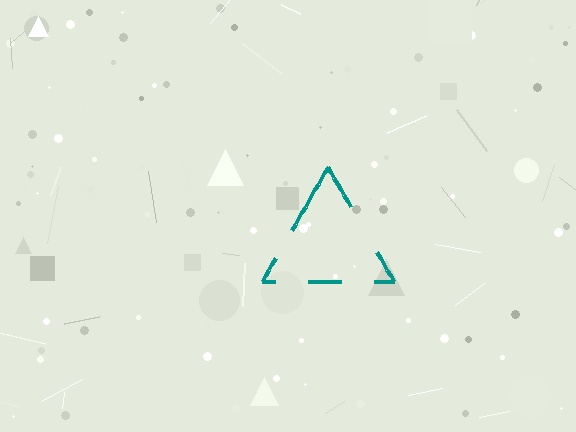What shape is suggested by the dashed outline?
The dashed outline suggests a triangle.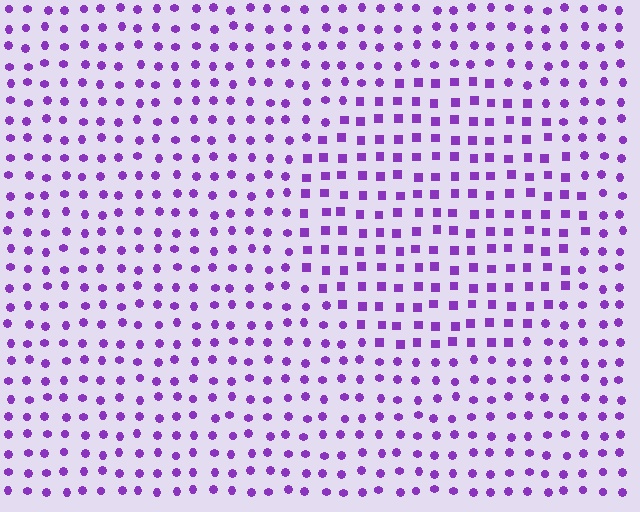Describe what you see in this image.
The image is filled with small purple elements arranged in a uniform grid. A circle-shaped region contains squares, while the surrounding area contains circles. The boundary is defined purely by the change in element shape.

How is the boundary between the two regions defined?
The boundary is defined by a change in element shape: squares inside vs. circles outside. All elements share the same color and spacing.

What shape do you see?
I see a circle.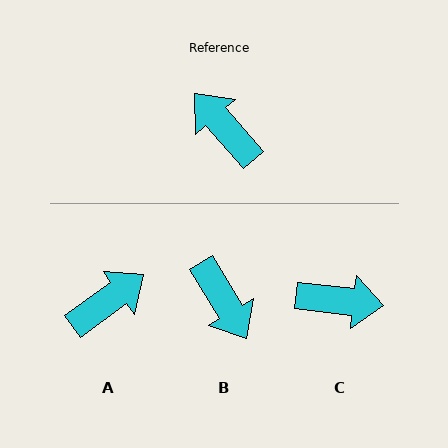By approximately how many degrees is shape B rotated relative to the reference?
Approximately 170 degrees counter-clockwise.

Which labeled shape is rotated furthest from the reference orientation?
B, about 170 degrees away.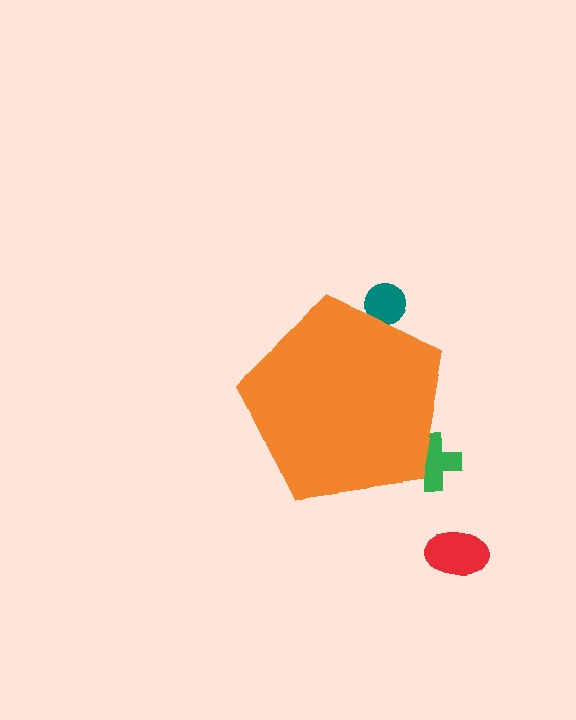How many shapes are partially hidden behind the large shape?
2 shapes are partially hidden.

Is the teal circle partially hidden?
Yes, the teal circle is partially hidden behind the orange pentagon.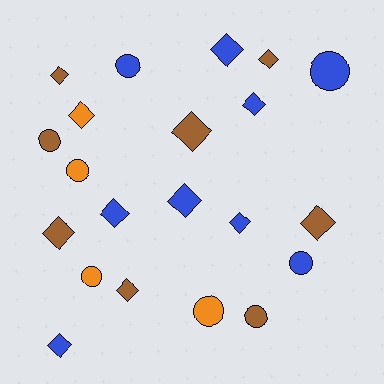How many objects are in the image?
There are 21 objects.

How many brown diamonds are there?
There are 6 brown diamonds.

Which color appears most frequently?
Blue, with 9 objects.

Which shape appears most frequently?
Diamond, with 13 objects.